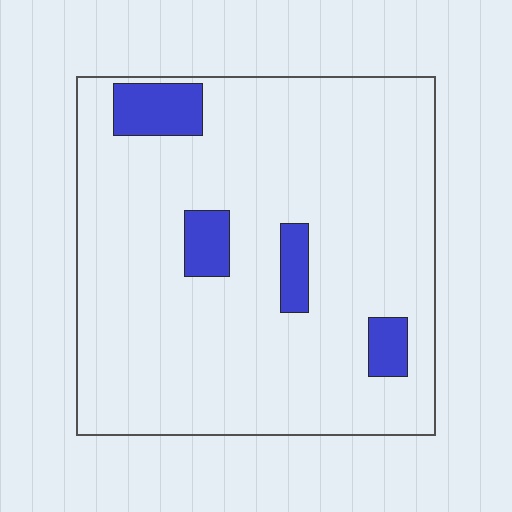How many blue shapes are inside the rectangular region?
4.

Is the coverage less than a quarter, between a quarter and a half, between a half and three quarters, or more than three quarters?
Less than a quarter.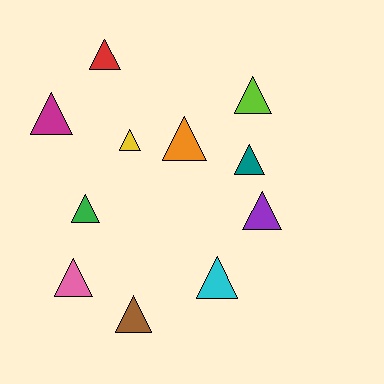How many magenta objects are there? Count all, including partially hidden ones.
There is 1 magenta object.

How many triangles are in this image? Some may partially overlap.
There are 11 triangles.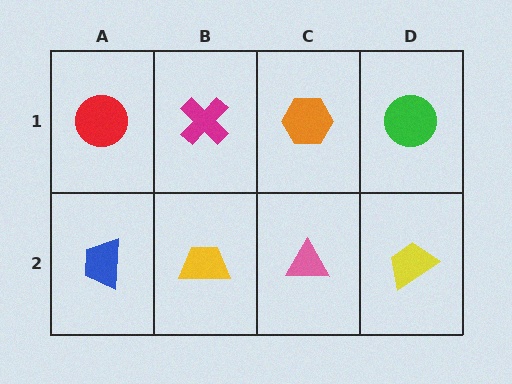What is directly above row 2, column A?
A red circle.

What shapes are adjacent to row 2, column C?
An orange hexagon (row 1, column C), a yellow trapezoid (row 2, column B), a yellow trapezoid (row 2, column D).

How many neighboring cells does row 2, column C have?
3.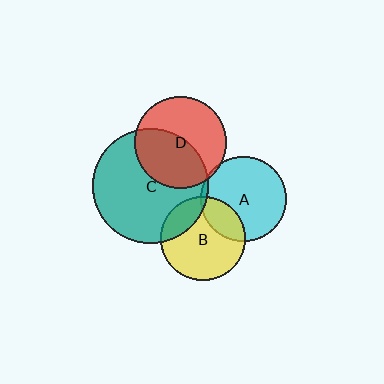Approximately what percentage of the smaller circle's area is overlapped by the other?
Approximately 20%.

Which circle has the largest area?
Circle C (teal).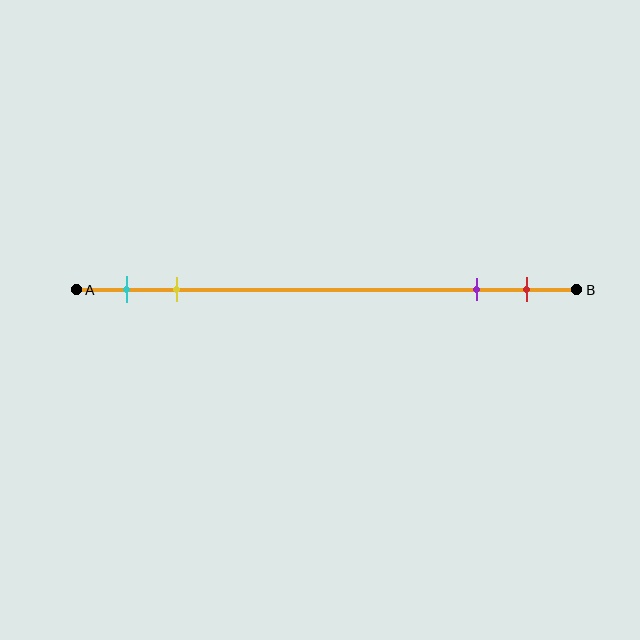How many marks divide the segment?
There are 4 marks dividing the segment.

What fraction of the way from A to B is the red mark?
The red mark is approximately 90% (0.9) of the way from A to B.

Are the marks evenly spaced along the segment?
No, the marks are not evenly spaced.